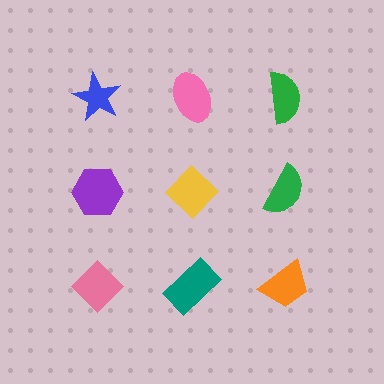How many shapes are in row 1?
3 shapes.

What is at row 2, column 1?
A purple hexagon.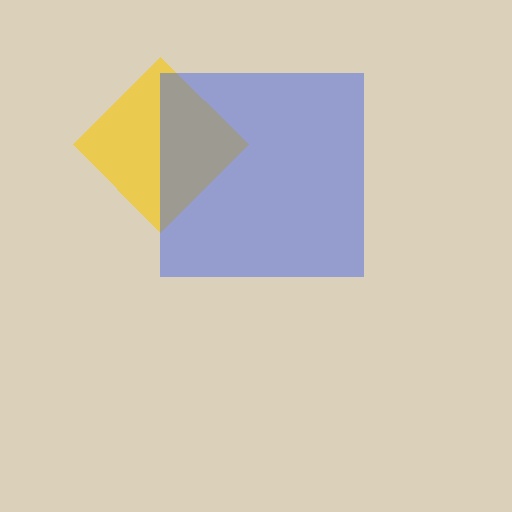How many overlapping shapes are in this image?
There are 2 overlapping shapes in the image.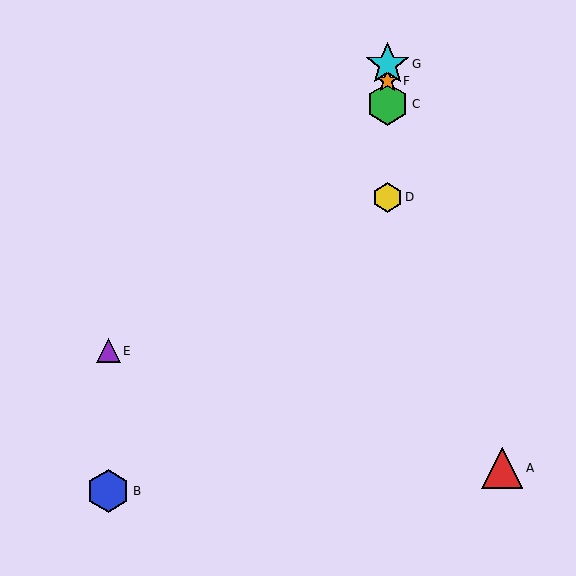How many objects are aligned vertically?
4 objects (C, D, F, G) are aligned vertically.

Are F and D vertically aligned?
Yes, both are at x≈388.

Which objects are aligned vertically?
Objects C, D, F, G are aligned vertically.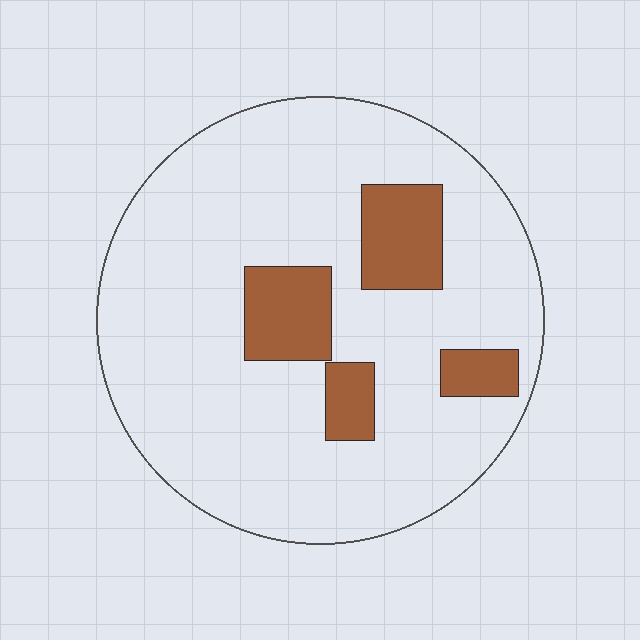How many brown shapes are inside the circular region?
4.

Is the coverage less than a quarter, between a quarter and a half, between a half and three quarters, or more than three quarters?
Less than a quarter.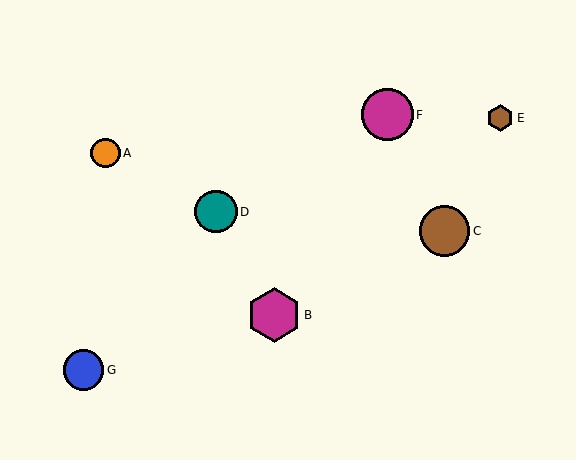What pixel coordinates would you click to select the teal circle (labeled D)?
Click at (216, 212) to select the teal circle D.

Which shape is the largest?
The magenta hexagon (labeled B) is the largest.